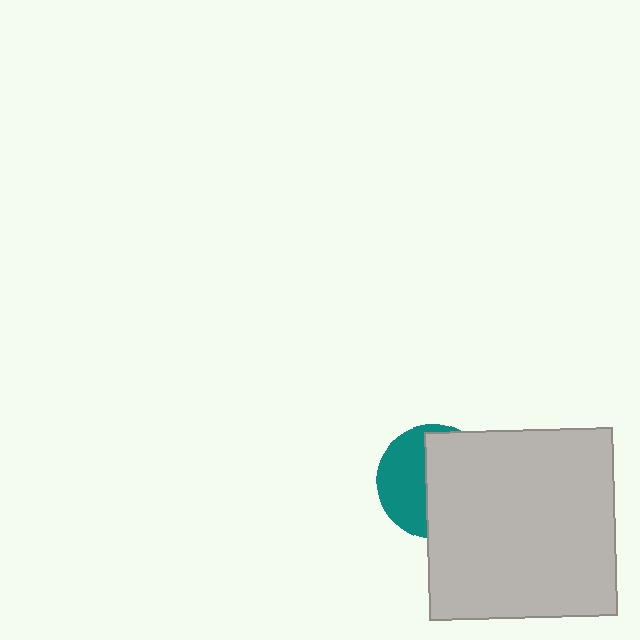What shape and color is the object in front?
The object in front is a light gray square.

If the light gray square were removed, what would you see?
You would see the complete teal circle.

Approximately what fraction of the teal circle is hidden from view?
Roughly 57% of the teal circle is hidden behind the light gray square.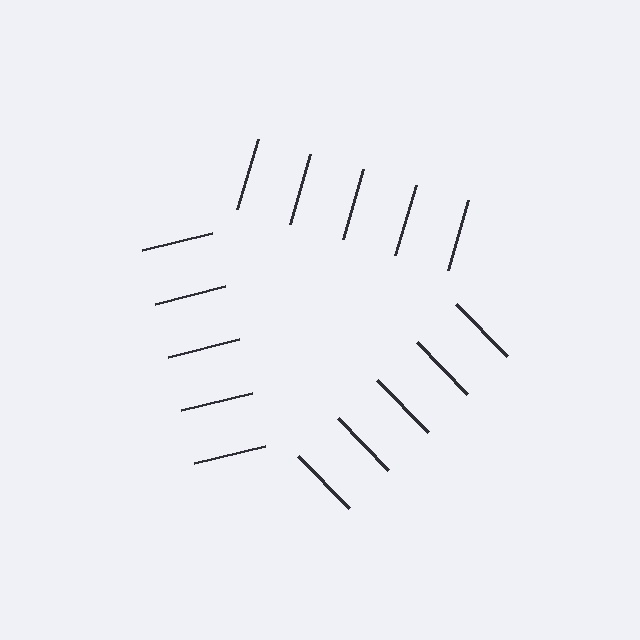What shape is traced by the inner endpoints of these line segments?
An illusory triangle — the line segments terminate on its edges but no continuous stroke is drawn.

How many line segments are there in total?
15 — 5 along each of the 3 edges.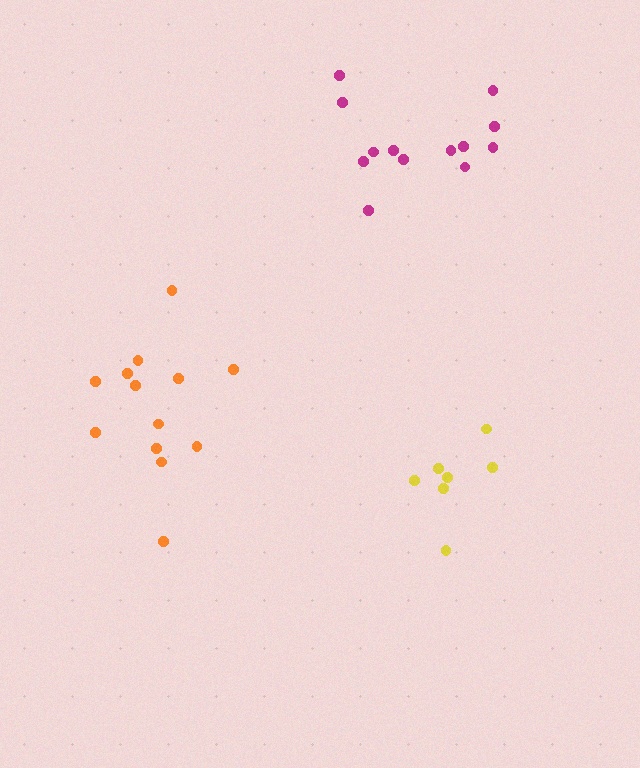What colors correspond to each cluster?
The clusters are colored: orange, yellow, magenta.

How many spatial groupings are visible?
There are 3 spatial groupings.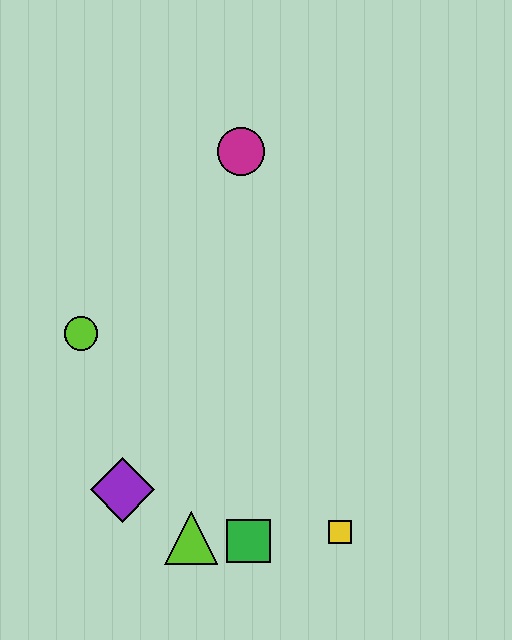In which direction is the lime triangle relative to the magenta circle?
The lime triangle is below the magenta circle.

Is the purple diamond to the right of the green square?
No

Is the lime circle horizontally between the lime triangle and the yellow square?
No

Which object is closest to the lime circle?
The purple diamond is closest to the lime circle.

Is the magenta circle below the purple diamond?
No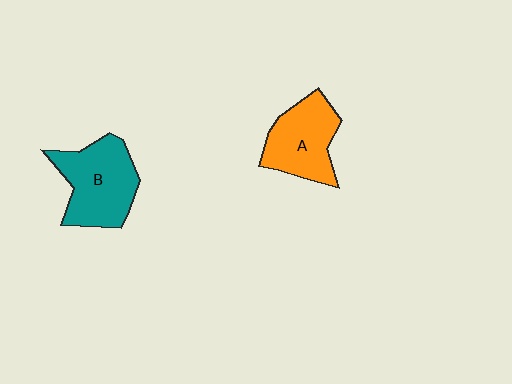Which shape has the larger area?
Shape B (teal).